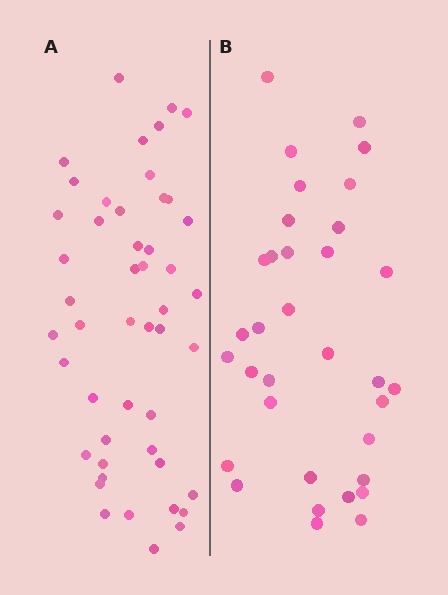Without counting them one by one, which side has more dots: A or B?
Region A (the left region) has more dots.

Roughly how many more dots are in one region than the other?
Region A has approximately 15 more dots than region B.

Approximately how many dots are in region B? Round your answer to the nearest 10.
About 30 dots. (The exact count is 34, which rounds to 30.)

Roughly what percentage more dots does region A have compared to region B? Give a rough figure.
About 40% more.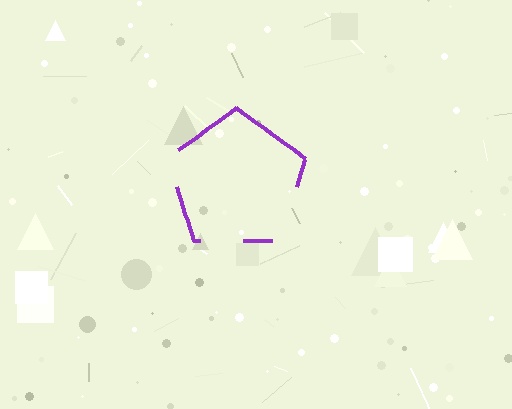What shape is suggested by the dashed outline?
The dashed outline suggests a pentagon.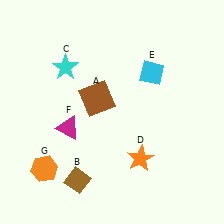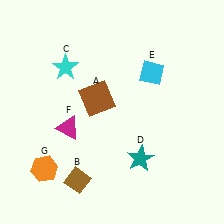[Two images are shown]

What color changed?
The star (D) changed from orange in Image 1 to teal in Image 2.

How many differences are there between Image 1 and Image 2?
There is 1 difference between the two images.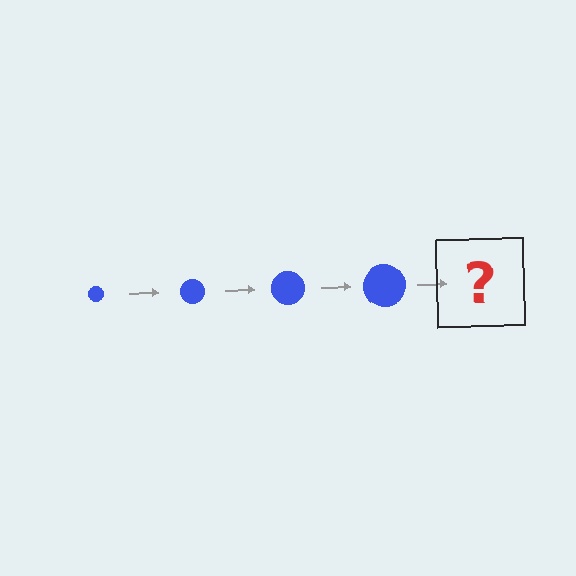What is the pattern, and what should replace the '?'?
The pattern is that the circle gets progressively larger each step. The '?' should be a blue circle, larger than the previous one.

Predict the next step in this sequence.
The next step is a blue circle, larger than the previous one.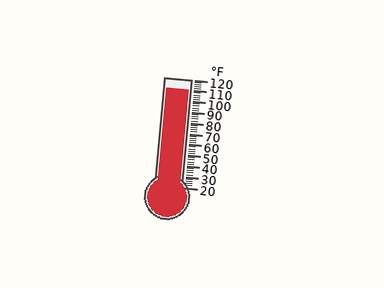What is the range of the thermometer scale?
The thermometer scale ranges from 20°F to 120°F.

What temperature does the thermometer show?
The thermometer shows approximately 110°F.